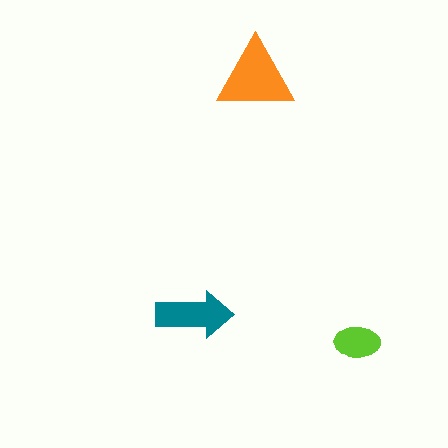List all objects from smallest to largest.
The lime ellipse, the teal arrow, the orange triangle.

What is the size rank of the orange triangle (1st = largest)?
1st.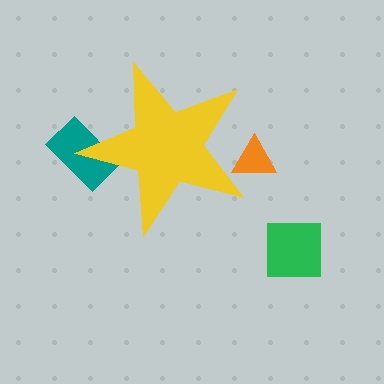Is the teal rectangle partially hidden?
Yes, the teal rectangle is partially hidden behind the yellow star.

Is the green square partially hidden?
No, the green square is fully visible.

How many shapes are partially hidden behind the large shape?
2 shapes are partially hidden.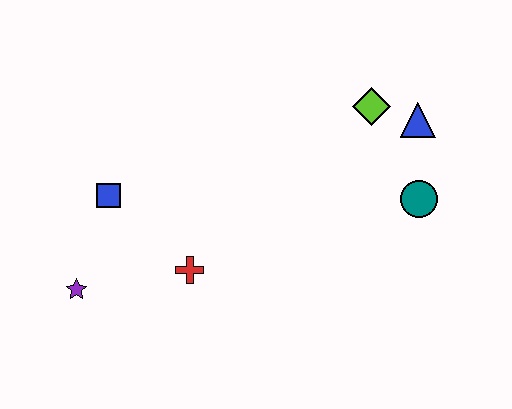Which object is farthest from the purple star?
The blue triangle is farthest from the purple star.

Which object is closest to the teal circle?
The blue triangle is closest to the teal circle.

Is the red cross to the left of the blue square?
No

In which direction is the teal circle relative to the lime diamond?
The teal circle is below the lime diamond.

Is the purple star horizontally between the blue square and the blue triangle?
No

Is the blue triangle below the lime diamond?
Yes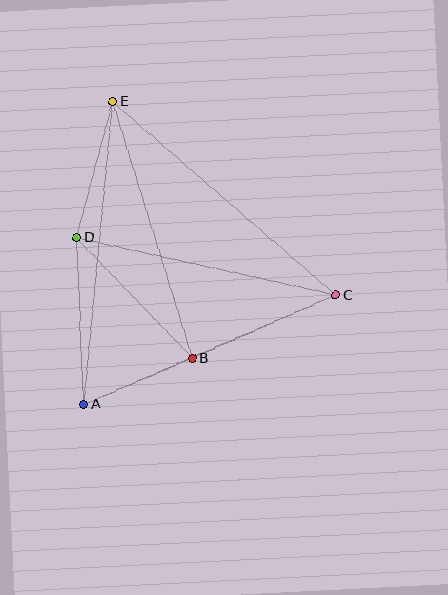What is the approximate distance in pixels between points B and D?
The distance between B and D is approximately 167 pixels.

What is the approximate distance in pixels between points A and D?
The distance between A and D is approximately 167 pixels.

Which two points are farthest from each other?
Points A and E are farthest from each other.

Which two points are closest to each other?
Points A and B are closest to each other.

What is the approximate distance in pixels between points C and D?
The distance between C and D is approximately 265 pixels.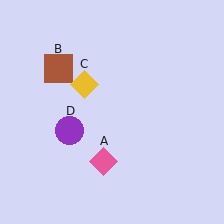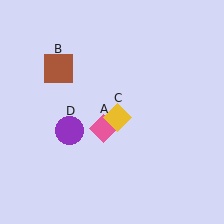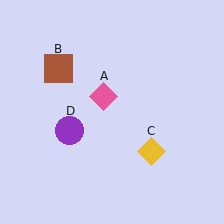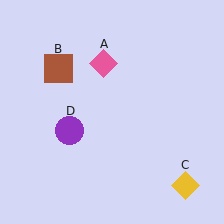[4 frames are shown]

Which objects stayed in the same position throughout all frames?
Brown square (object B) and purple circle (object D) remained stationary.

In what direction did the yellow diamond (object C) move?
The yellow diamond (object C) moved down and to the right.